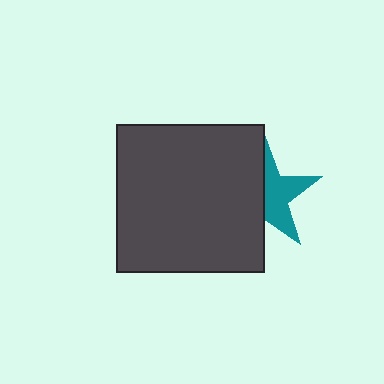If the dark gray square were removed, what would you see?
You would see the complete teal star.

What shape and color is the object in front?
The object in front is a dark gray square.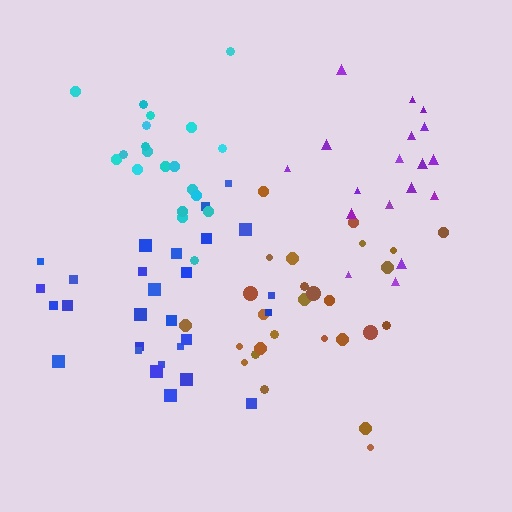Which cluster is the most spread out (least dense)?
Blue.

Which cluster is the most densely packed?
Cyan.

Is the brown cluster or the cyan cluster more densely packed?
Cyan.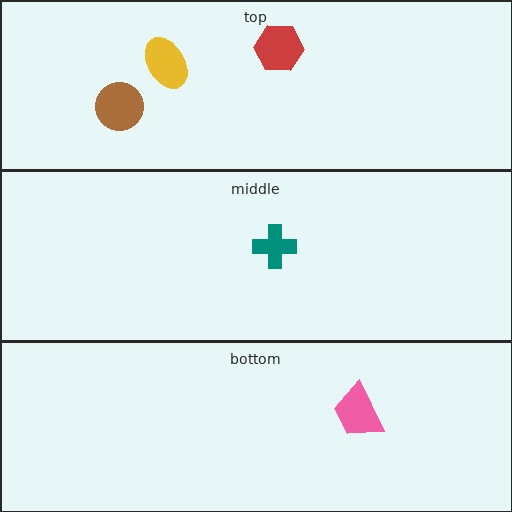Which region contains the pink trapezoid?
The bottom region.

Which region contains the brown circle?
The top region.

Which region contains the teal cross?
The middle region.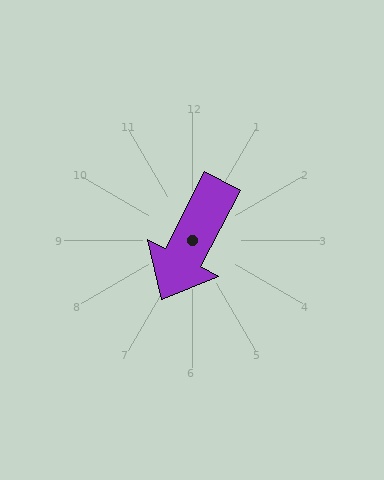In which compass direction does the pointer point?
Southwest.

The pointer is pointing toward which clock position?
Roughly 7 o'clock.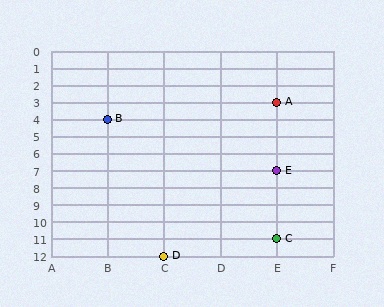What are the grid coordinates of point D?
Point D is at grid coordinates (C, 12).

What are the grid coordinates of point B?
Point B is at grid coordinates (B, 4).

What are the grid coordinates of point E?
Point E is at grid coordinates (E, 7).